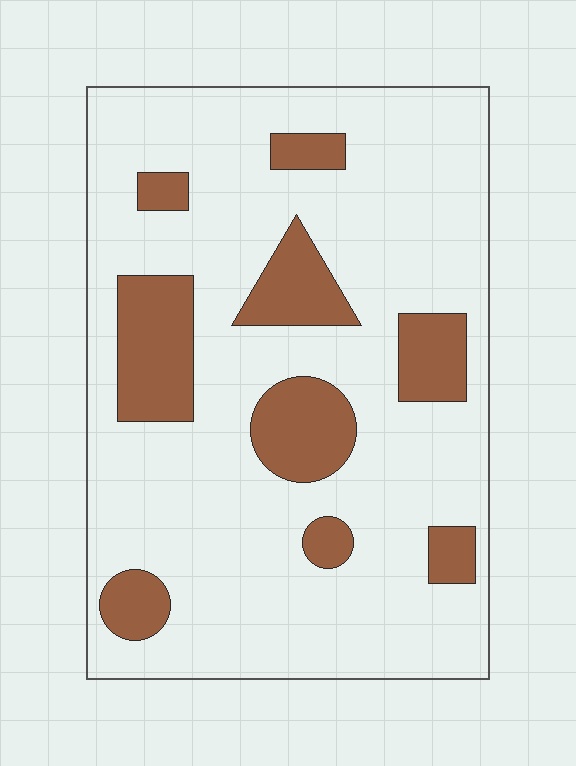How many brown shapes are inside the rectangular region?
9.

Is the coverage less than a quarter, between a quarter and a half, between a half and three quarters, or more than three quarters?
Less than a quarter.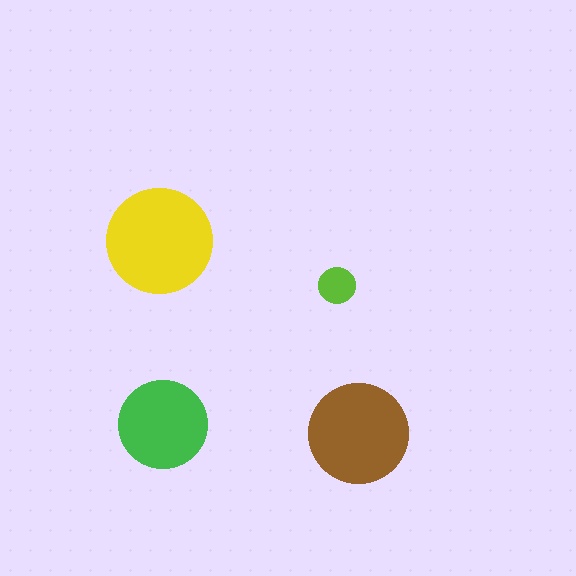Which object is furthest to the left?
The yellow circle is leftmost.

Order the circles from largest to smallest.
the yellow one, the brown one, the green one, the lime one.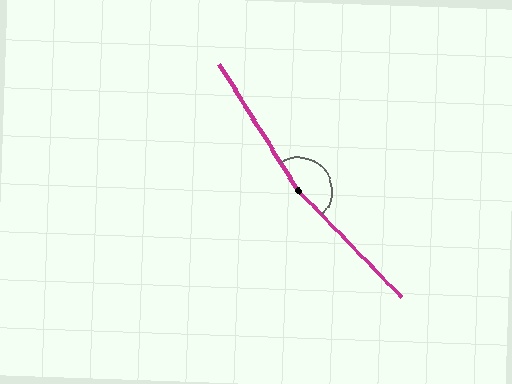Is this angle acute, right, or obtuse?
It is obtuse.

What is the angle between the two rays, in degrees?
Approximately 168 degrees.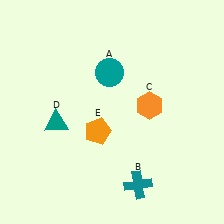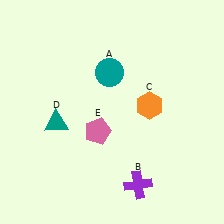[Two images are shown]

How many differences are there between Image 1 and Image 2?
There are 2 differences between the two images.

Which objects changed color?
B changed from teal to purple. E changed from orange to pink.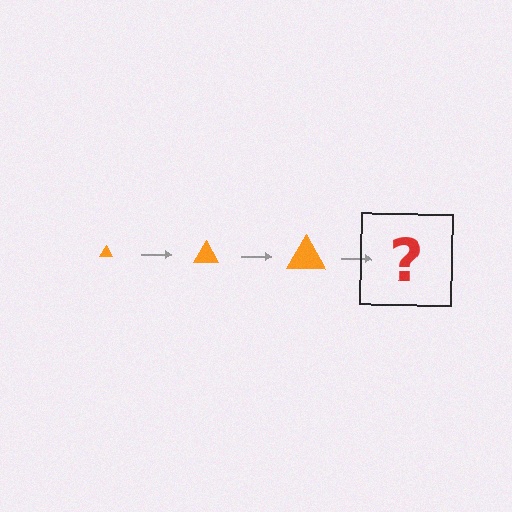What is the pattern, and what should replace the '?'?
The pattern is that the triangle gets progressively larger each step. The '?' should be an orange triangle, larger than the previous one.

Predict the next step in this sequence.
The next step is an orange triangle, larger than the previous one.